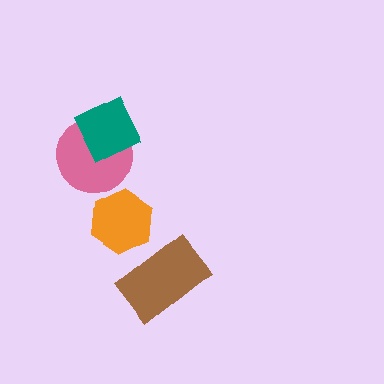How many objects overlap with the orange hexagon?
0 objects overlap with the orange hexagon.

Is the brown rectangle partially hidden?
No, no other shape covers it.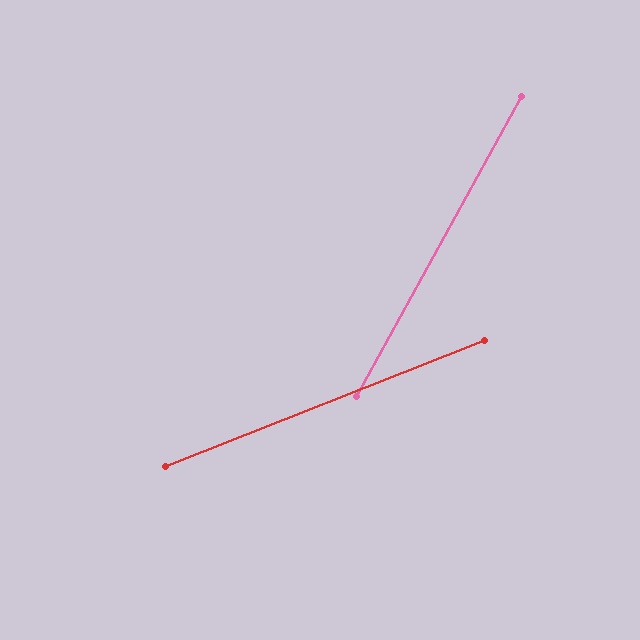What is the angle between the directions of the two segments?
Approximately 40 degrees.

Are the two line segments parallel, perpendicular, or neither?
Neither parallel nor perpendicular — they differ by about 40°.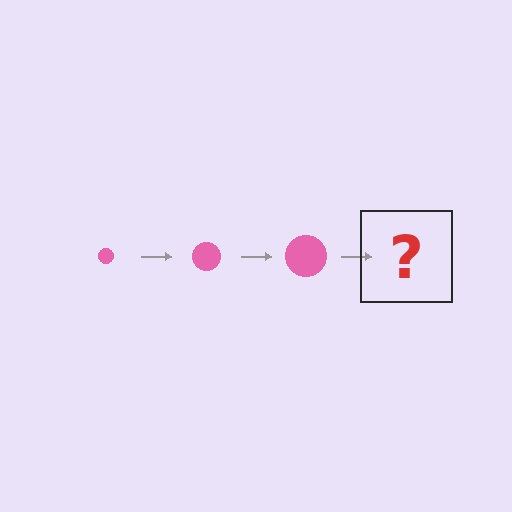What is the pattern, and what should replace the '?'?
The pattern is that the circle gets progressively larger each step. The '?' should be a pink circle, larger than the previous one.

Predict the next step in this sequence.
The next step is a pink circle, larger than the previous one.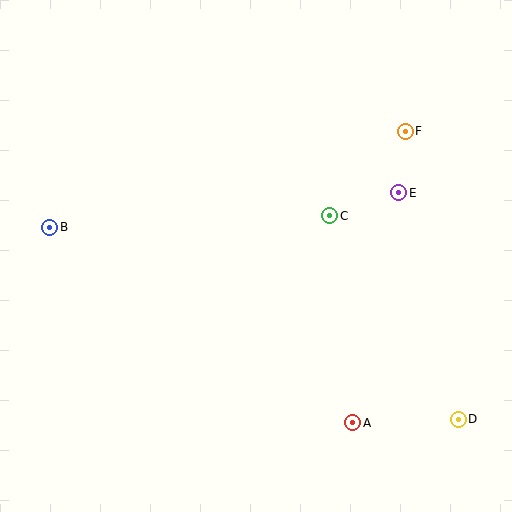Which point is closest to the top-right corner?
Point F is closest to the top-right corner.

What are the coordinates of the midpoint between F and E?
The midpoint between F and E is at (402, 162).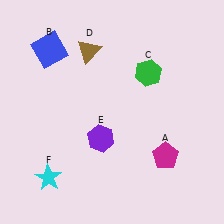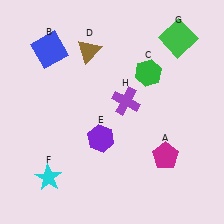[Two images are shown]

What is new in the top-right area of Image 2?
A purple cross (H) was added in the top-right area of Image 2.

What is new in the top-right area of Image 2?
A green square (G) was added in the top-right area of Image 2.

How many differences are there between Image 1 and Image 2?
There are 2 differences between the two images.